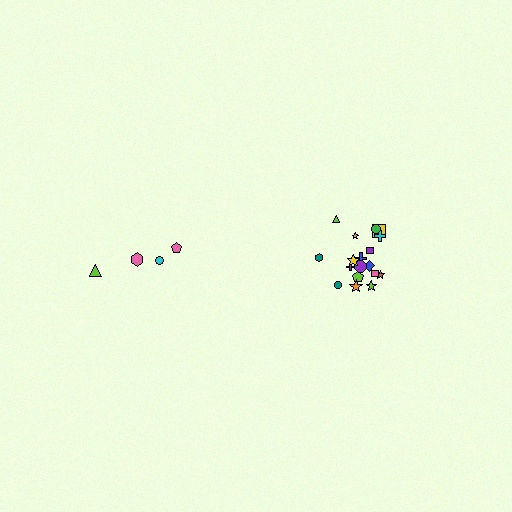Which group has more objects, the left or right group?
The right group.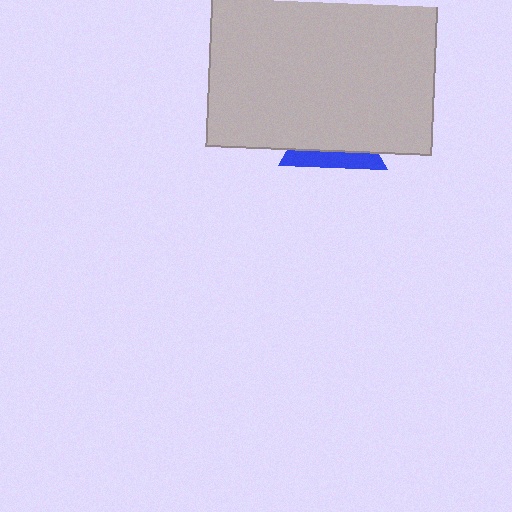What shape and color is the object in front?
The object in front is a light gray rectangle.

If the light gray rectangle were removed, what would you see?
You would see the complete blue triangle.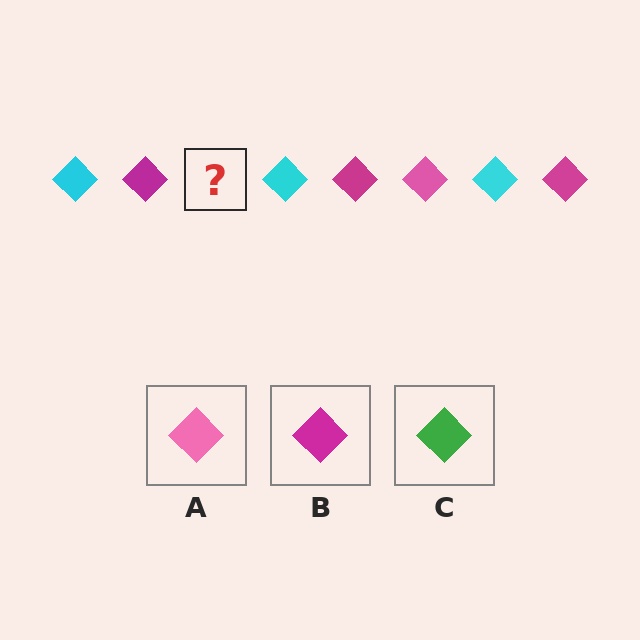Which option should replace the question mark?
Option A.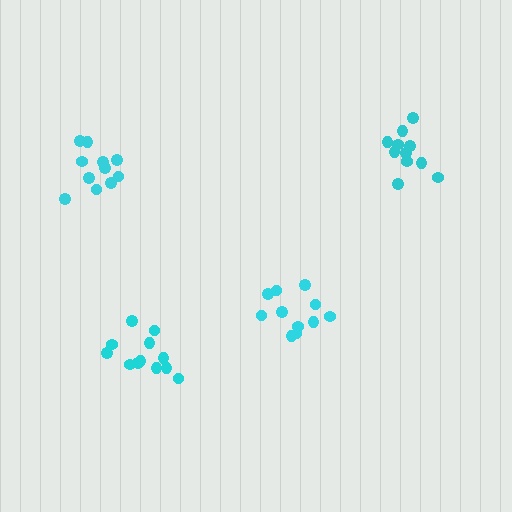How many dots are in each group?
Group 1: 11 dots, Group 2: 11 dots, Group 3: 11 dots, Group 4: 12 dots (45 total).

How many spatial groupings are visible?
There are 4 spatial groupings.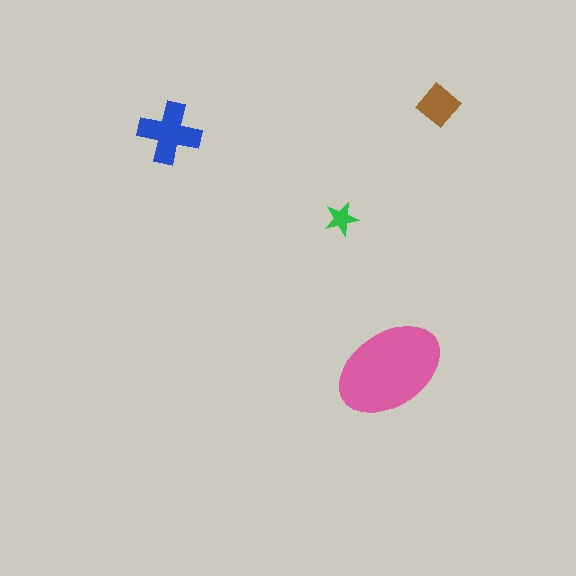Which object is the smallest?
The green star.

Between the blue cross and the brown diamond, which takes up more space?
The blue cross.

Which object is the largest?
The pink ellipse.